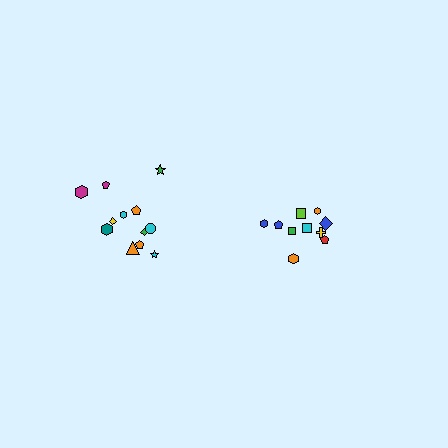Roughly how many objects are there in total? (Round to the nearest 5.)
Roughly 20 objects in total.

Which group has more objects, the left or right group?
The left group.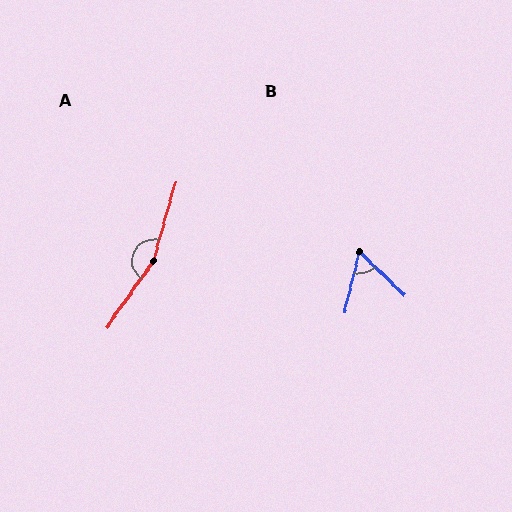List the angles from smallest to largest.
B (60°), A (161°).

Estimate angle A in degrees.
Approximately 161 degrees.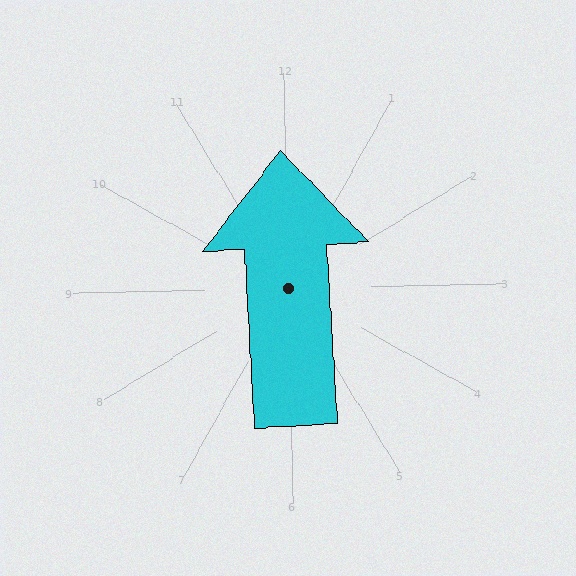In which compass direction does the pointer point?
North.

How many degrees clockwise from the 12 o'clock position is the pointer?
Approximately 358 degrees.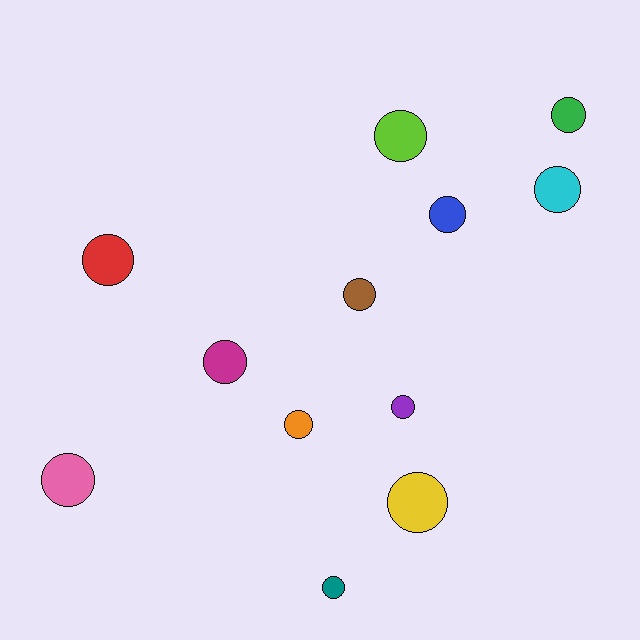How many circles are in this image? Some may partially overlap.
There are 12 circles.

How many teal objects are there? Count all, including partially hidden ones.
There is 1 teal object.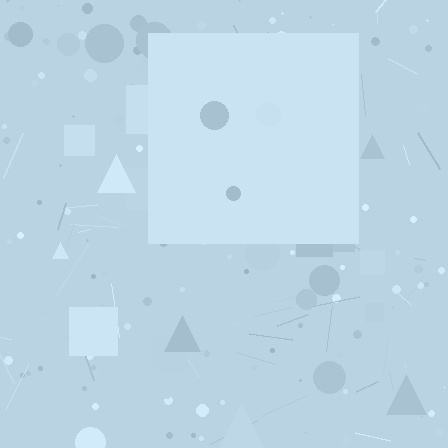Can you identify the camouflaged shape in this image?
The camouflaged shape is a square.